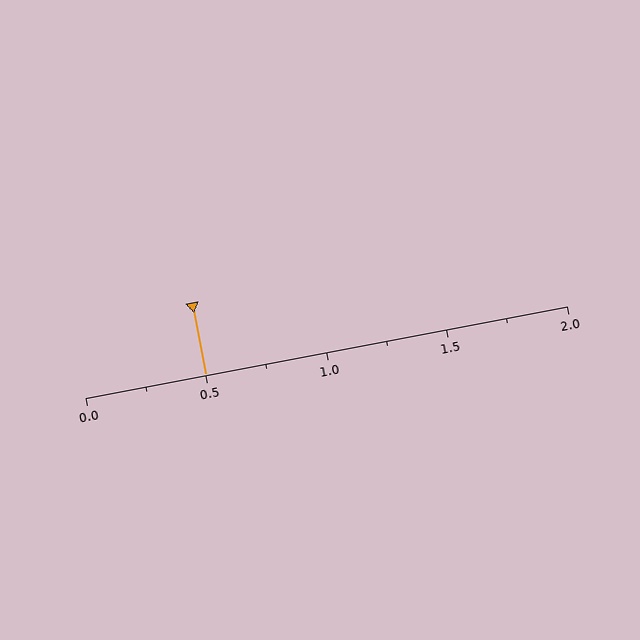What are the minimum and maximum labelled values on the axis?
The axis runs from 0.0 to 2.0.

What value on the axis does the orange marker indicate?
The marker indicates approximately 0.5.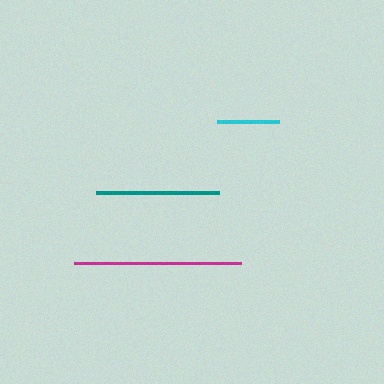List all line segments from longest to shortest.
From longest to shortest: magenta, teal, cyan.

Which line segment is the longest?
The magenta line is the longest at approximately 167 pixels.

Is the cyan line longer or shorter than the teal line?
The teal line is longer than the cyan line.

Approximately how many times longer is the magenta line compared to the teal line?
The magenta line is approximately 1.4 times the length of the teal line.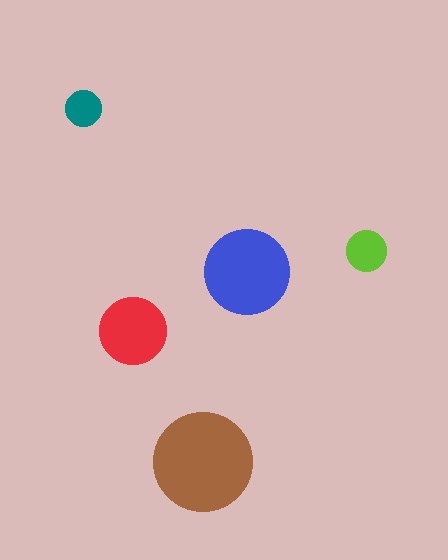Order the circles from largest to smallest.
the brown one, the blue one, the red one, the lime one, the teal one.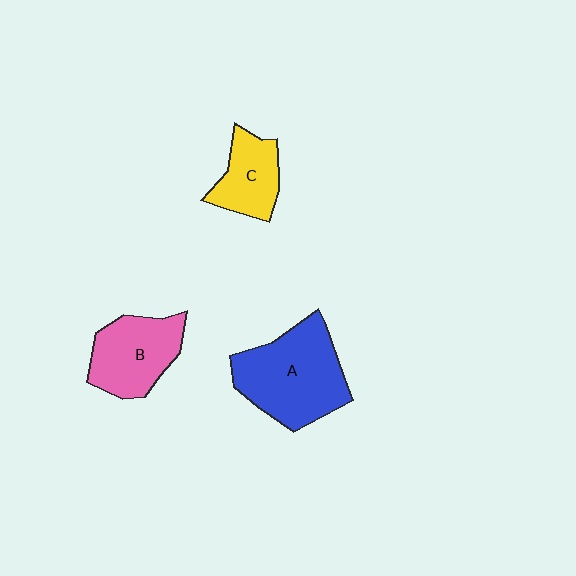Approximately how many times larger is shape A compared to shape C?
Approximately 1.9 times.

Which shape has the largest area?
Shape A (blue).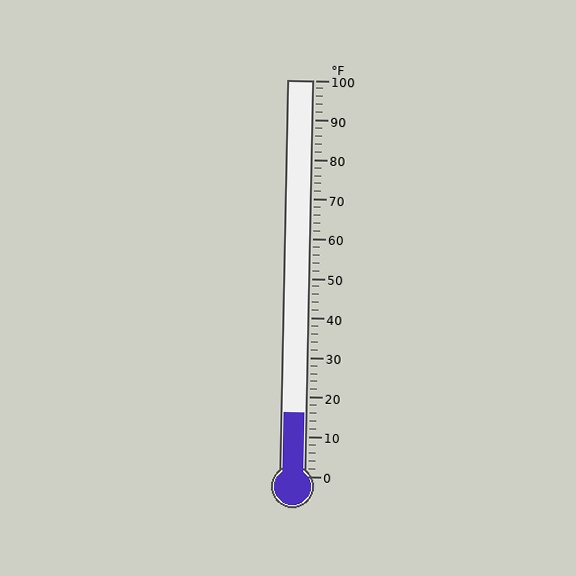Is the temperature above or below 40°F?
The temperature is below 40°F.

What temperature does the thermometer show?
The thermometer shows approximately 16°F.